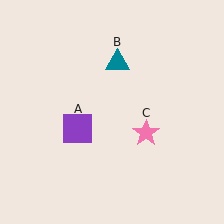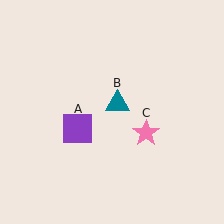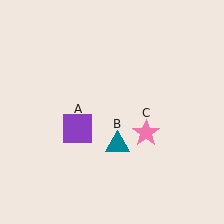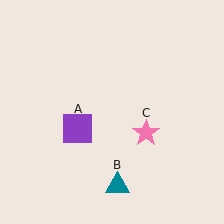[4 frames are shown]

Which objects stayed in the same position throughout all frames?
Purple square (object A) and pink star (object C) remained stationary.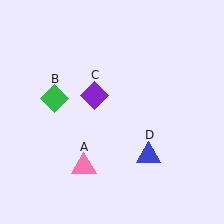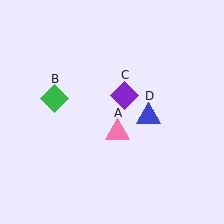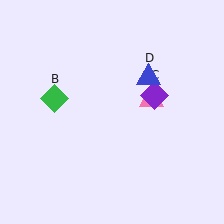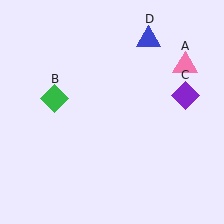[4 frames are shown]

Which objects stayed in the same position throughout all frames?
Green diamond (object B) remained stationary.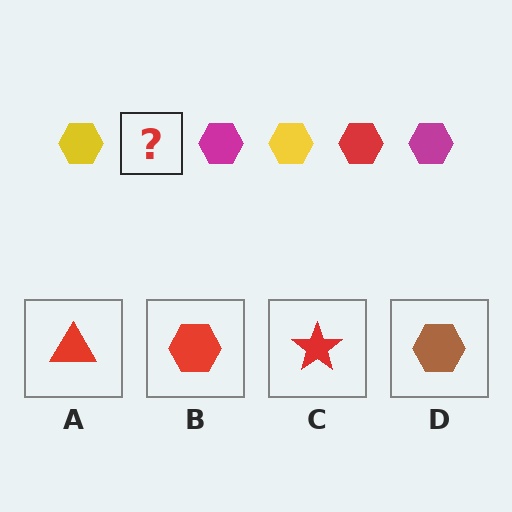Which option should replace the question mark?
Option B.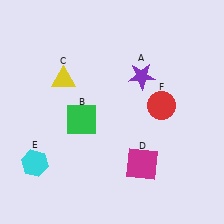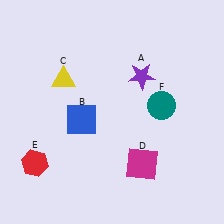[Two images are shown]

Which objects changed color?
B changed from green to blue. E changed from cyan to red. F changed from red to teal.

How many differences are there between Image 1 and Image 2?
There are 3 differences between the two images.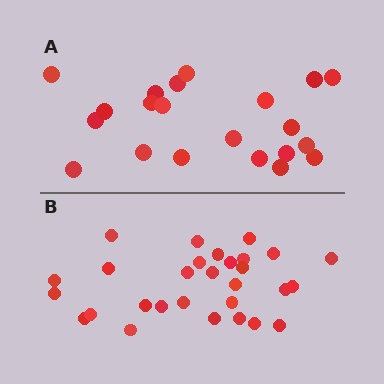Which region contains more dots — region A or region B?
Region B (the bottom region) has more dots.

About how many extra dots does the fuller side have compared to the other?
Region B has roughly 8 or so more dots than region A.